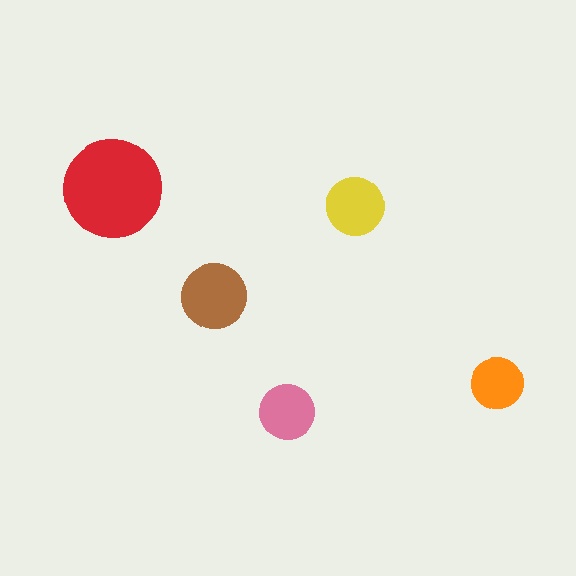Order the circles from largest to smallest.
the red one, the brown one, the yellow one, the pink one, the orange one.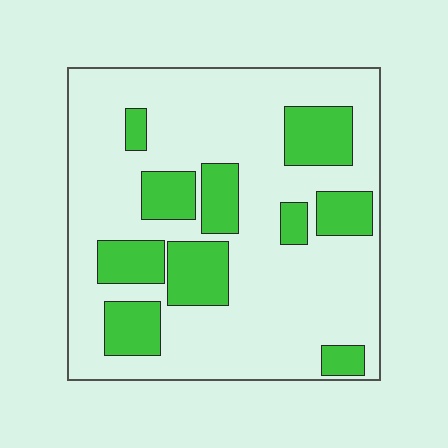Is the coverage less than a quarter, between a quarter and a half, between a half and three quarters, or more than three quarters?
Between a quarter and a half.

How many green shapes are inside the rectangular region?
10.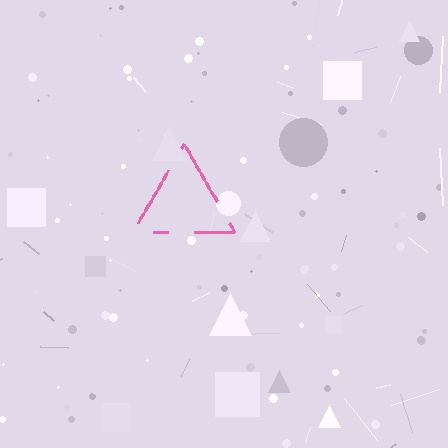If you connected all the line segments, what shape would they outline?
They would outline a triangle.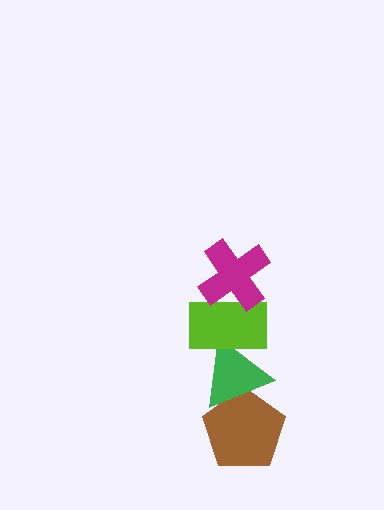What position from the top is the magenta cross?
The magenta cross is 1st from the top.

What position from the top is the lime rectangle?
The lime rectangle is 2nd from the top.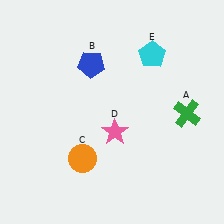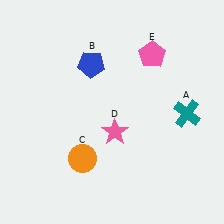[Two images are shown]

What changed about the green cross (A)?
In Image 1, A is green. In Image 2, it changed to teal.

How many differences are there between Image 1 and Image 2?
There are 2 differences between the two images.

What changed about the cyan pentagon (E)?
In Image 1, E is cyan. In Image 2, it changed to pink.